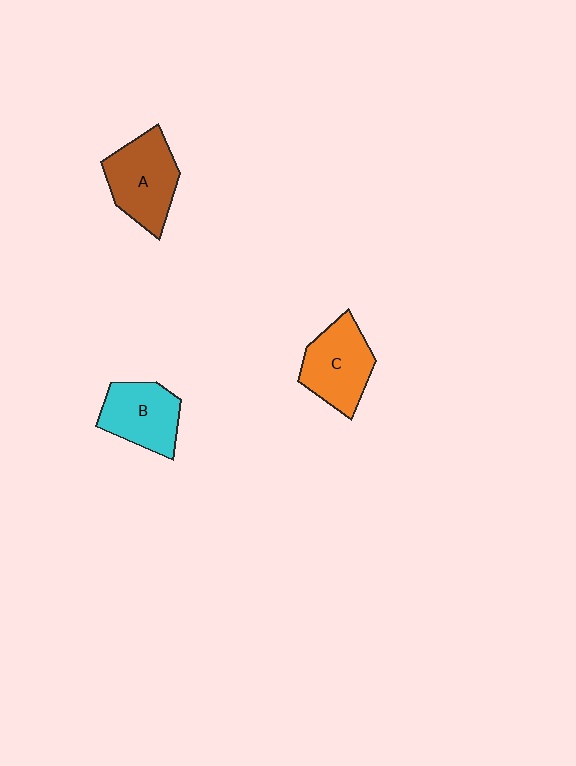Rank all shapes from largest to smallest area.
From largest to smallest: A (brown), C (orange), B (cyan).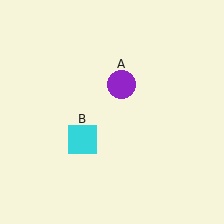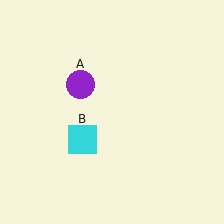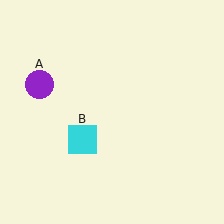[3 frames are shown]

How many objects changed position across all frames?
1 object changed position: purple circle (object A).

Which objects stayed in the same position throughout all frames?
Cyan square (object B) remained stationary.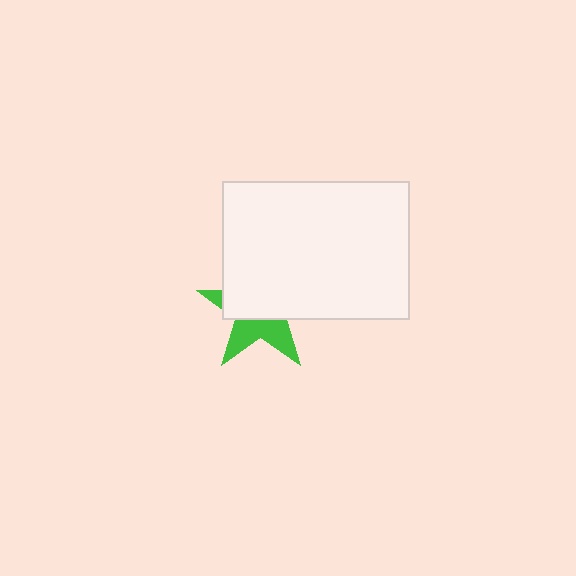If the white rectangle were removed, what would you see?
You would see the complete green star.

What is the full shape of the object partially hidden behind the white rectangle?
The partially hidden object is a green star.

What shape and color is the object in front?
The object in front is a white rectangle.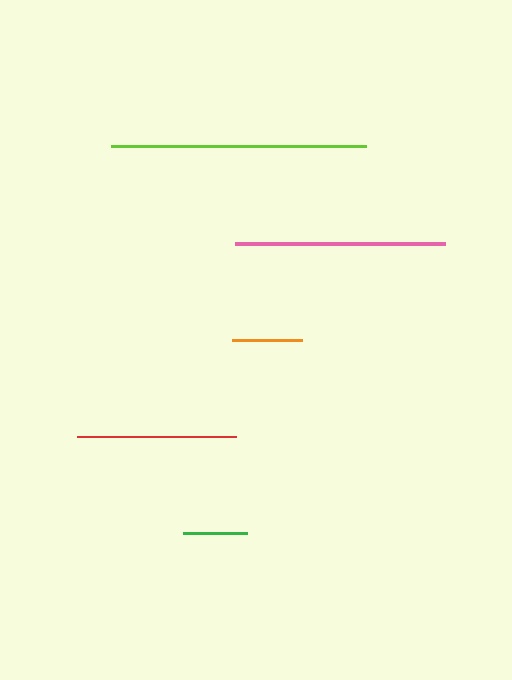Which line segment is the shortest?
The green line is the shortest at approximately 65 pixels.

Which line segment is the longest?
The lime line is the longest at approximately 255 pixels.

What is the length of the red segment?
The red segment is approximately 159 pixels long.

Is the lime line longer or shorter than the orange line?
The lime line is longer than the orange line.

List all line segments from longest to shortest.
From longest to shortest: lime, pink, red, orange, green.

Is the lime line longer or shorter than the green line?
The lime line is longer than the green line.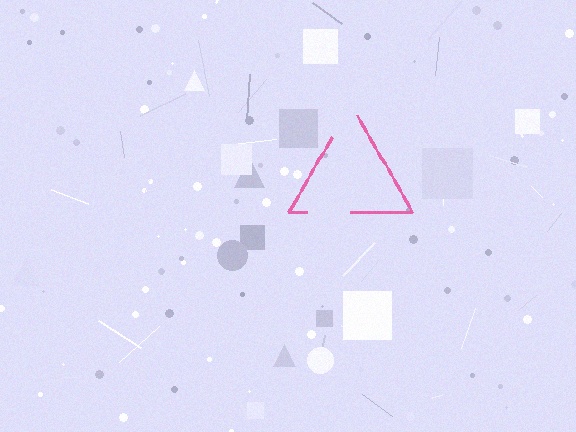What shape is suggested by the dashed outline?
The dashed outline suggests a triangle.